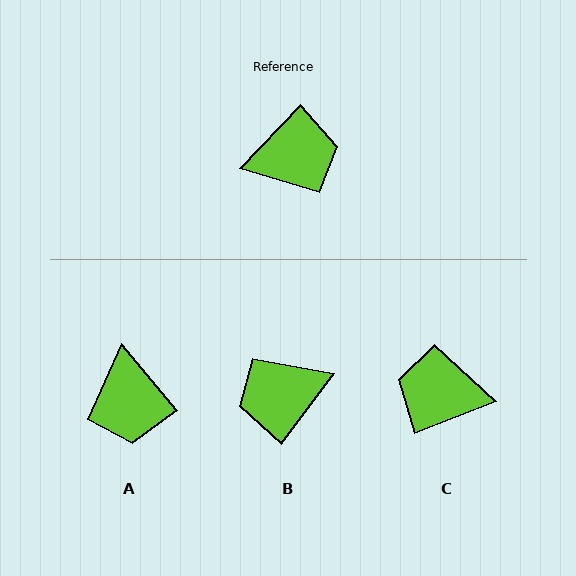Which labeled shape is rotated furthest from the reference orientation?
B, about 173 degrees away.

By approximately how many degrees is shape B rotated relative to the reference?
Approximately 173 degrees clockwise.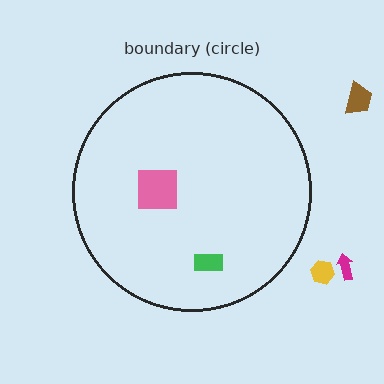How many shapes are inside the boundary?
2 inside, 3 outside.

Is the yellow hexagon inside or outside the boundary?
Outside.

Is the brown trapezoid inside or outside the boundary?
Outside.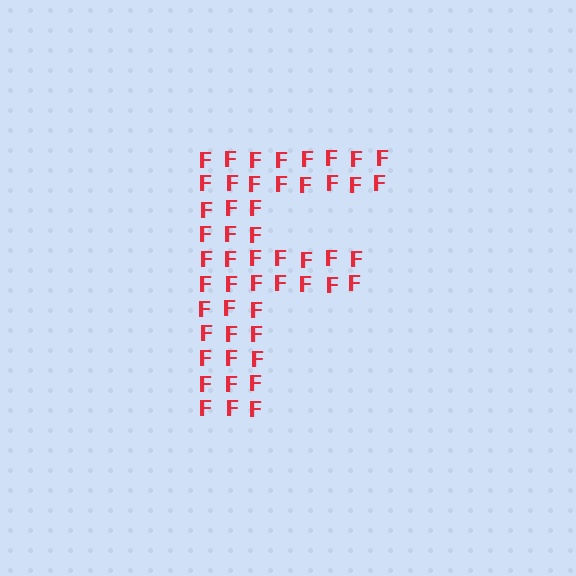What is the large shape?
The large shape is the letter F.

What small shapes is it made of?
It is made of small letter F's.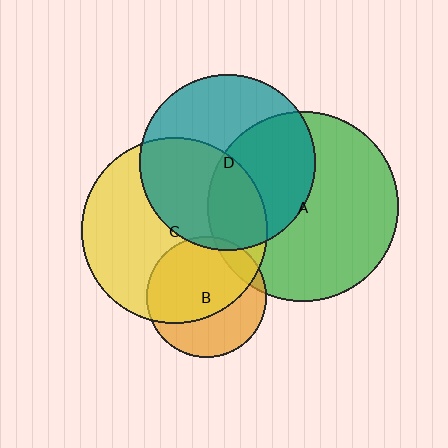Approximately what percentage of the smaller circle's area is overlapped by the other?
Approximately 5%.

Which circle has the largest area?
Circle A (green).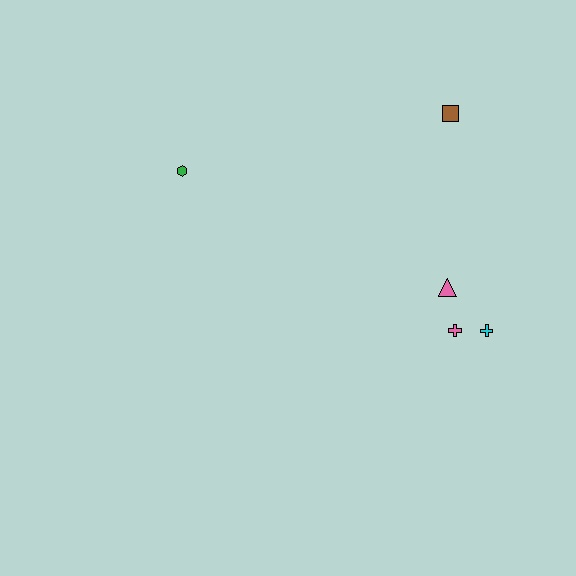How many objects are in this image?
There are 5 objects.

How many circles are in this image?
There are no circles.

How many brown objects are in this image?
There is 1 brown object.